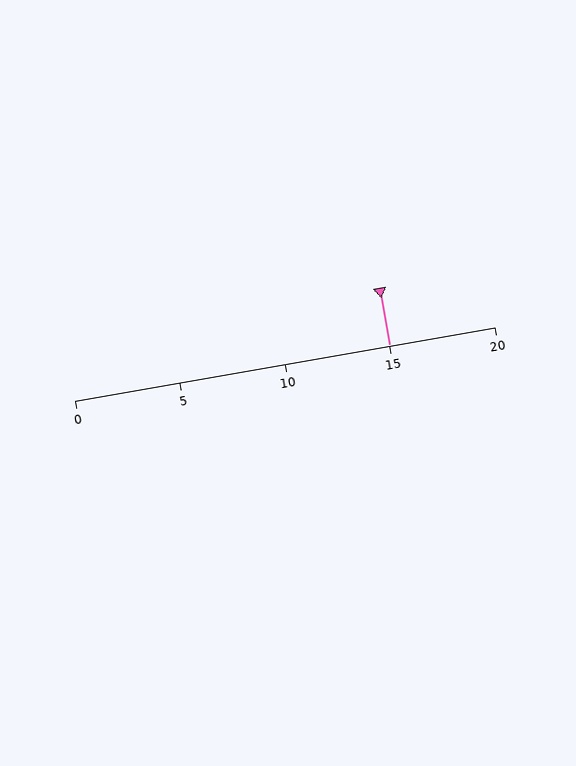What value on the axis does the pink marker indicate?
The marker indicates approximately 15.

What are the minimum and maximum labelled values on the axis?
The axis runs from 0 to 20.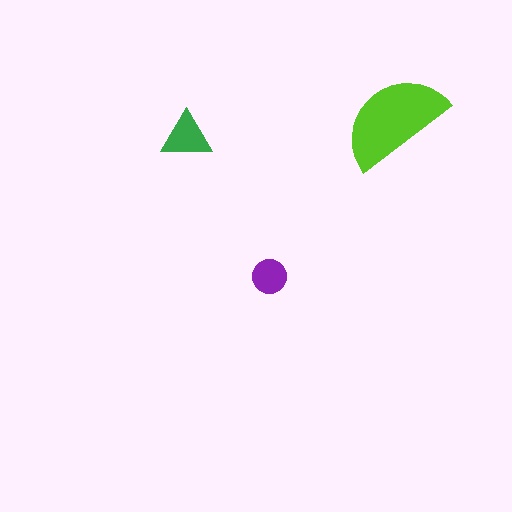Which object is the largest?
The lime semicircle.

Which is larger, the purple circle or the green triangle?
The green triangle.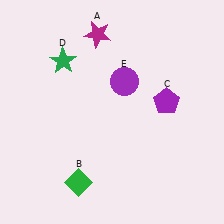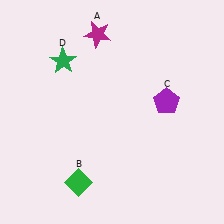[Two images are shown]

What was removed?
The purple circle (E) was removed in Image 2.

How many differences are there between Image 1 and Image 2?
There is 1 difference between the two images.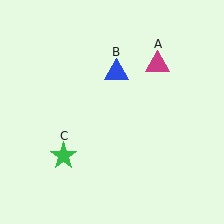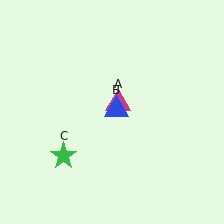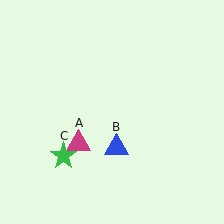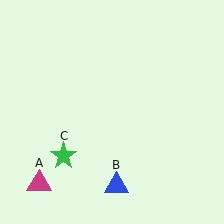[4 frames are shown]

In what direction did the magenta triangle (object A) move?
The magenta triangle (object A) moved down and to the left.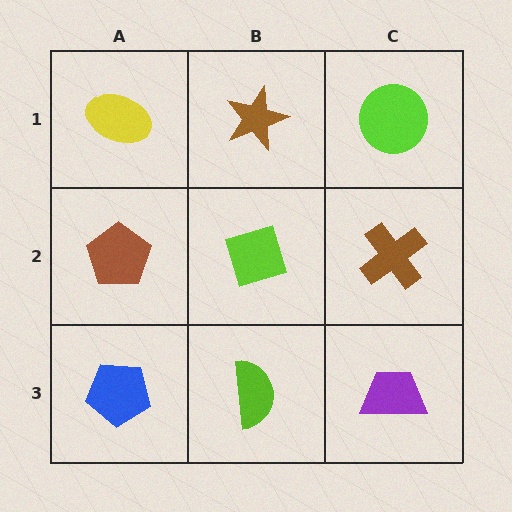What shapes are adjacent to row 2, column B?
A brown star (row 1, column B), a lime semicircle (row 3, column B), a brown pentagon (row 2, column A), a brown cross (row 2, column C).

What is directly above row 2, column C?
A lime circle.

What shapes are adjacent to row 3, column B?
A lime diamond (row 2, column B), a blue pentagon (row 3, column A), a purple trapezoid (row 3, column C).